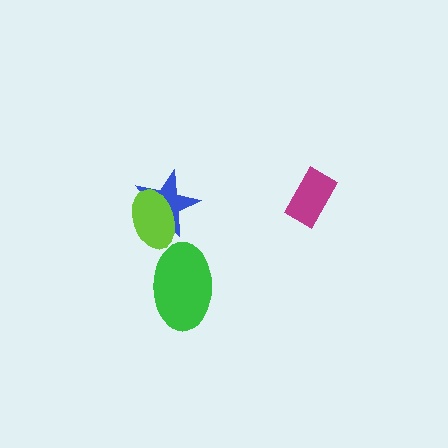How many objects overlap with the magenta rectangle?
0 objects overlap with the magenta rectangle.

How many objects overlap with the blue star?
1 object overlaps with the blue star.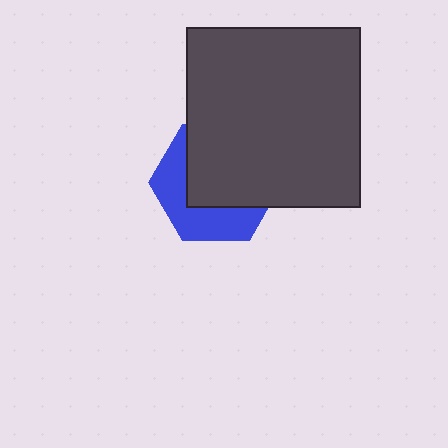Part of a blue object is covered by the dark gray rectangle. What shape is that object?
It is a hexagon.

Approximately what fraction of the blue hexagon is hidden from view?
Roughly 59% of the blue hexagon is hidden behind the dark gray rectangle.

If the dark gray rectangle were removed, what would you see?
You would see the complete blue hexagon.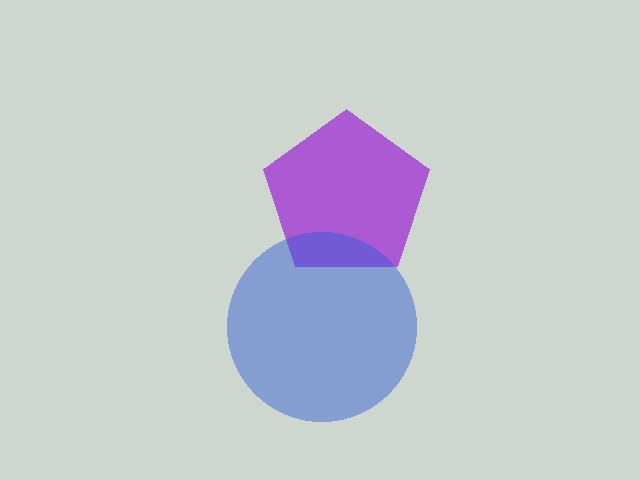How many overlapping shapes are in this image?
There are 2 overlapping shapes in the image.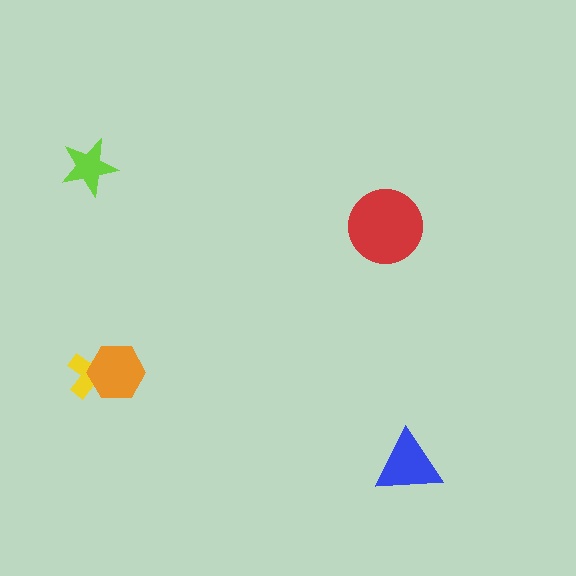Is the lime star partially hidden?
No, no other shape covers it.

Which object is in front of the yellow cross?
The orange hexagon is in front of the yellow cross.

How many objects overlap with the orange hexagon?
1 object overlaps with the orange hexagon.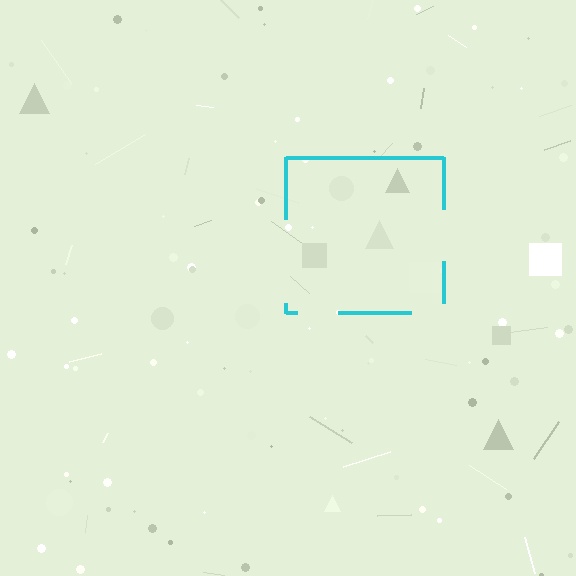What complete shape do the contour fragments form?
The contour fragments form a square.